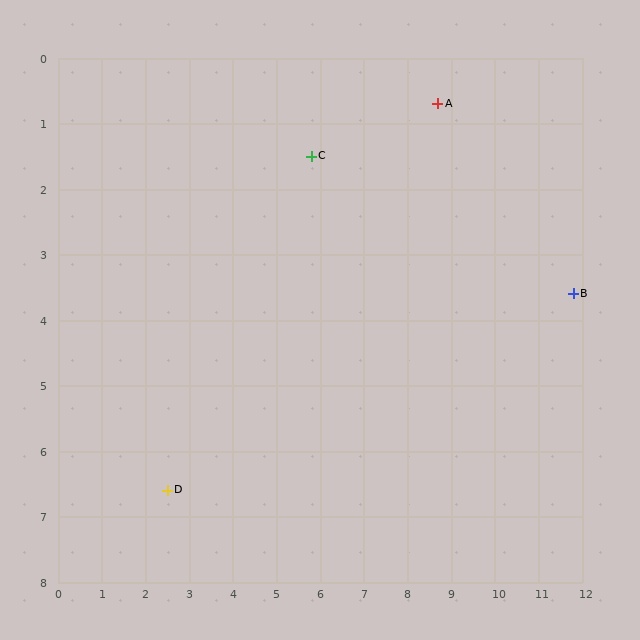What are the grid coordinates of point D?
Point D is at approximately (2.5, 6.6).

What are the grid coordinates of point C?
Point C is at approximately (5.8, 1.5).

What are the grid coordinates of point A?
Point A is at approximately (8.7, 0.7).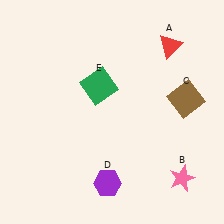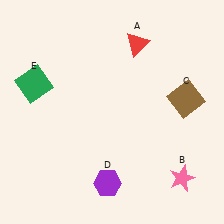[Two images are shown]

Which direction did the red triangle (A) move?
The red triangle (A) moved left.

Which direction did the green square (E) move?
The green square (E) moved left.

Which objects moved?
The objects that moved are: the red triangle (A), the green square (E).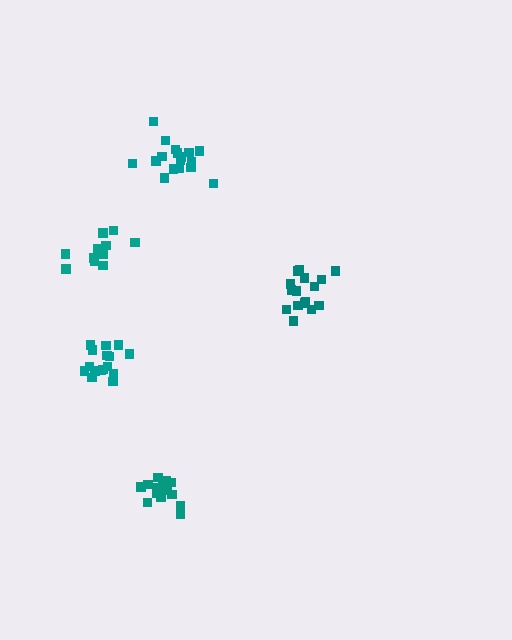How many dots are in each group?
Group 1: 17 dots, Group 2: 14 dots, Group 3: 16 dots, Group 4: 16 dots, Group 5: 17 dots (80 total).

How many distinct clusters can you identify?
There are 5 distinct clusters.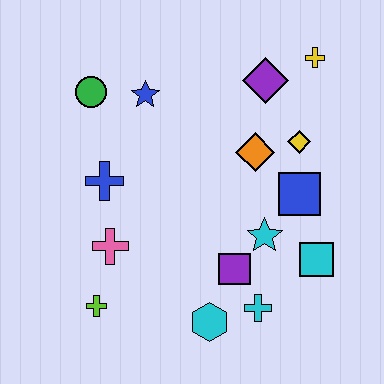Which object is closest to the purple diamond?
The yellow cross is closest to the purple diamond.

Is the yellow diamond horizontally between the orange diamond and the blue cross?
No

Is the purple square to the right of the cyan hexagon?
Yes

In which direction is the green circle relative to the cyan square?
The green circle is to the left of the cyan square.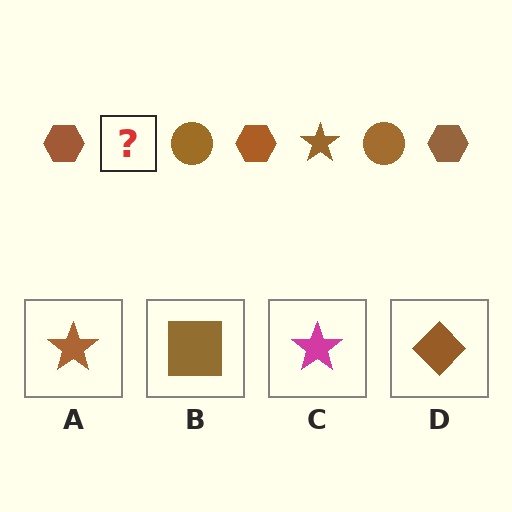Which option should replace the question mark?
Option A.